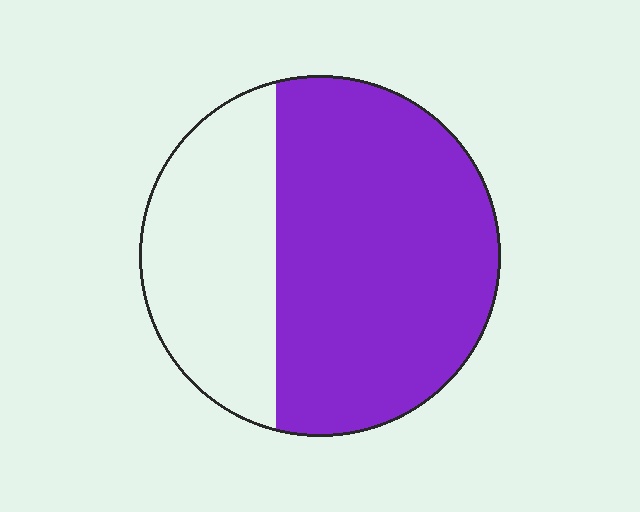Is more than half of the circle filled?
Yes.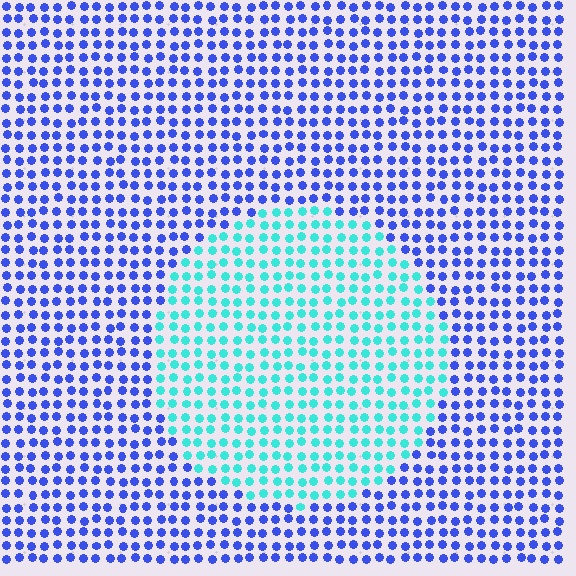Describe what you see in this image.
The image is filled with small blue elements in a uniform arrangement. A circle-shaped region is visible where the elements are tinted to a slightly different hue, forming a subtle color boundary.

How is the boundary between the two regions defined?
The boundary is defined purely by a slight shift in hue (about 58 degrees). Spacing, size, and orientation are identical on both sides.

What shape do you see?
I see a circle.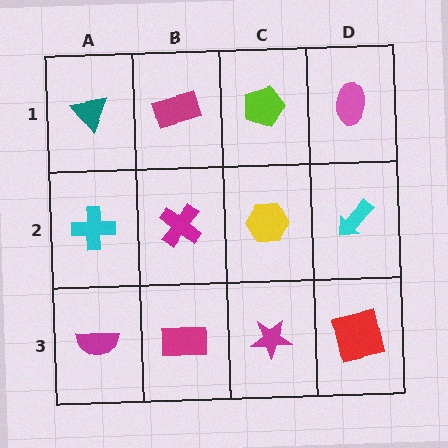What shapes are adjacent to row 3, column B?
A magenta cross (row 2, column B), a magenta semicircle (row 3, column A), a magenta star (row 3, column C).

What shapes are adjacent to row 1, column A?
A cyan cross (row 2, column A), a magenta rectangle (row 1, column B).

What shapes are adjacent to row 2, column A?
A teal triangle (row 1, column A), a magenta semicircle (row 3, column A), a magenta cross (row 2, column B).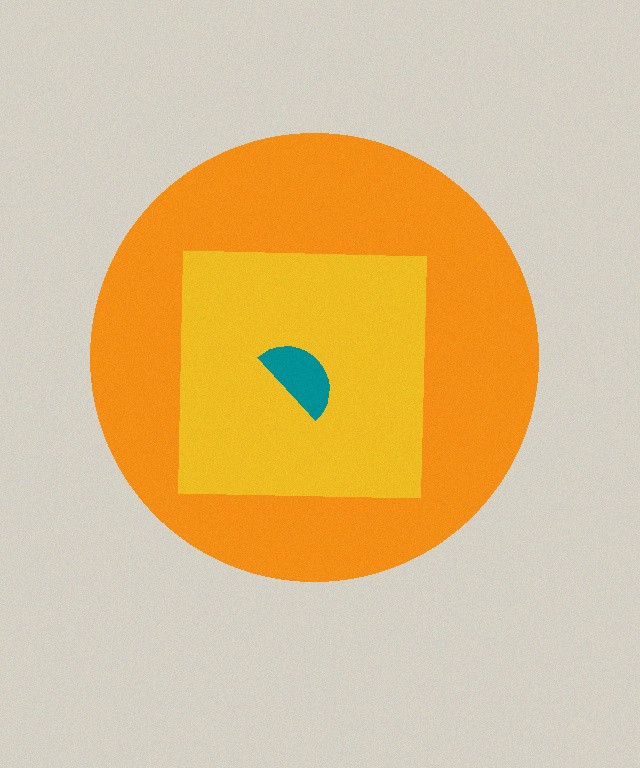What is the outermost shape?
The orange circle.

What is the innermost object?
The teal semicircle.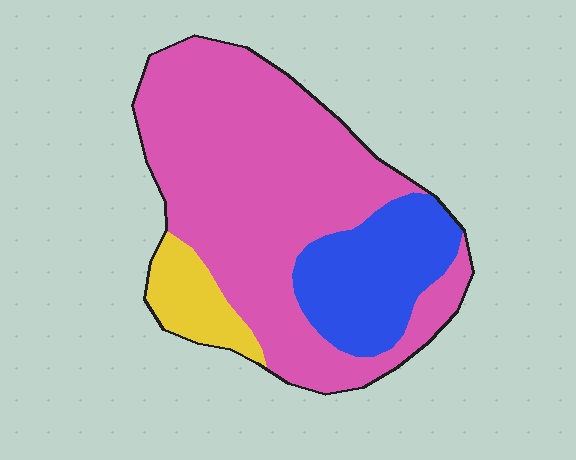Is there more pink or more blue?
Pink.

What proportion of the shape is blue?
Blue takes up about one fifth (1/5) of the shape.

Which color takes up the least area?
Yellow, at roughly 10%.